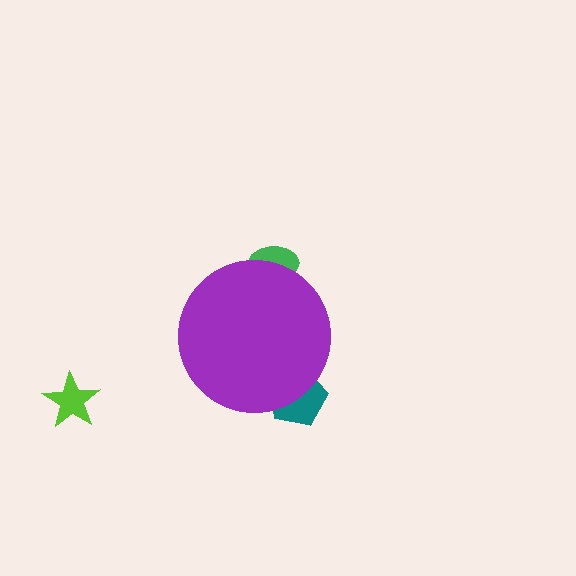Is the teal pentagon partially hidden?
Yes, the teal pentagon is partially hidden behind the purple circle.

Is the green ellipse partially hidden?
Yes, the green ellipse is partially hidden behind the purple circle.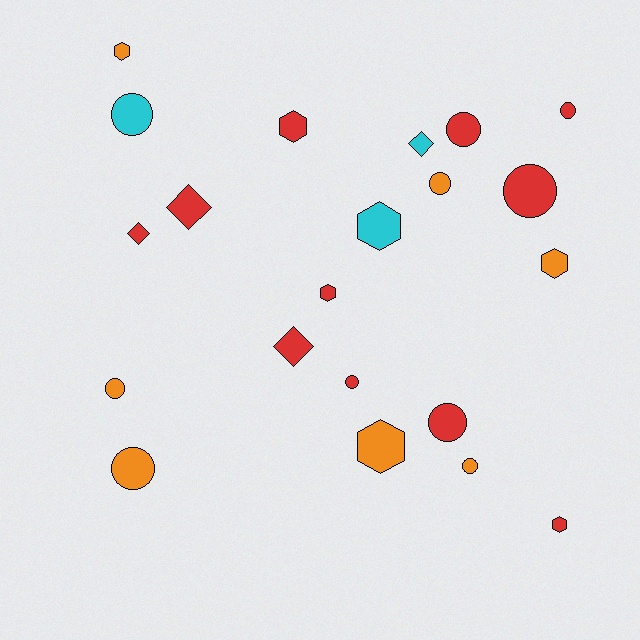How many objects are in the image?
There are 21 objects.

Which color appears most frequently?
Red, with 11 objects.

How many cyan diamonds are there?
There is 1 cyan diamond.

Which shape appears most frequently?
Circle, with 10 objects.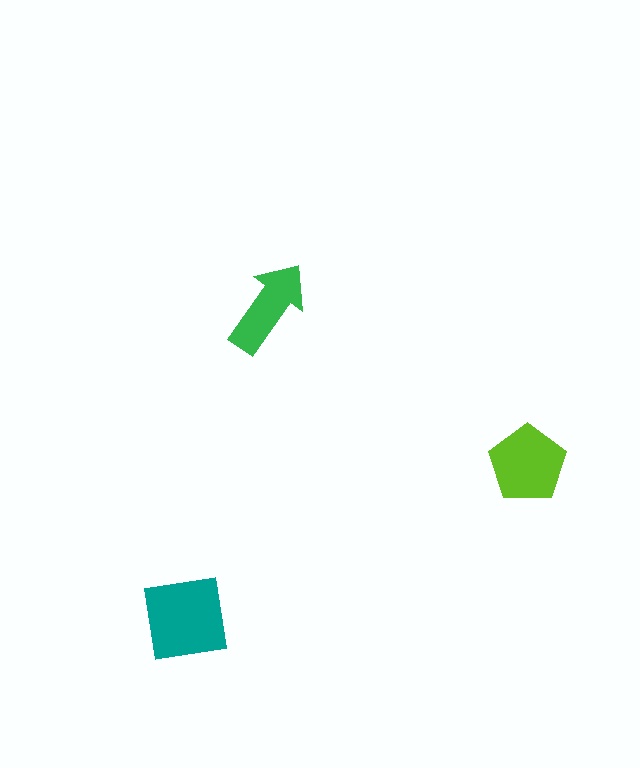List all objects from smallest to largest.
The green arrow, the lime pentagon, the teal square.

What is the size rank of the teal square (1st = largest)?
1st.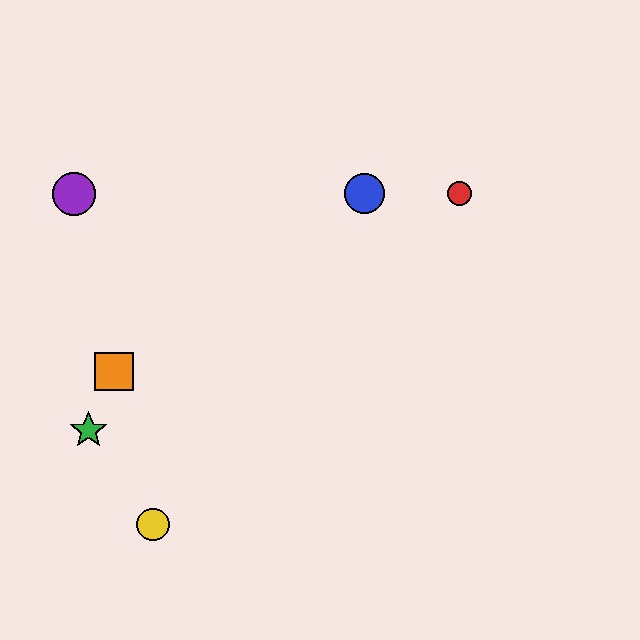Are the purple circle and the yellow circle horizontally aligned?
No, the purple circle is at y≈194 and the yellow circle is at y≈524.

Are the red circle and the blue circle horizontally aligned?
Yes, both are at y≈194.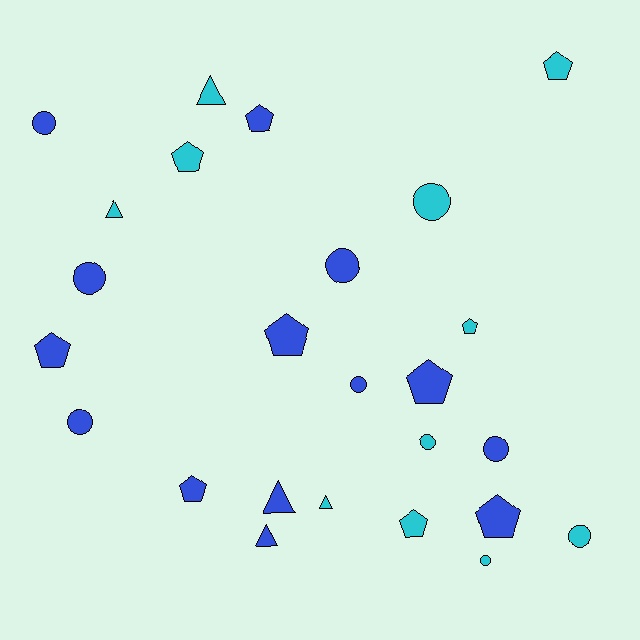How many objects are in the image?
There are 25 objects.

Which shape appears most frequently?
Pentagon, with 10 objects.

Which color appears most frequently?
Blue, with 14 objects.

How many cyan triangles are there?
There are 3 cyan triangles.